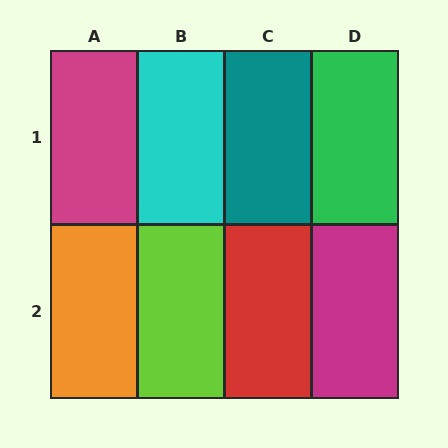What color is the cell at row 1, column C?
Teal.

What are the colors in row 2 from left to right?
Orange, lime, red, magenta.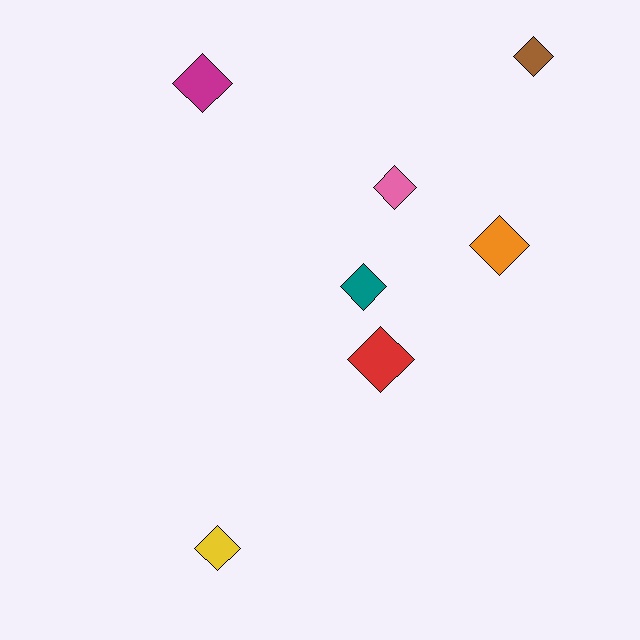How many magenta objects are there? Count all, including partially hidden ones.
There is 1 magenta object.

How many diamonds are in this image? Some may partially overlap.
There are 7 diamonds.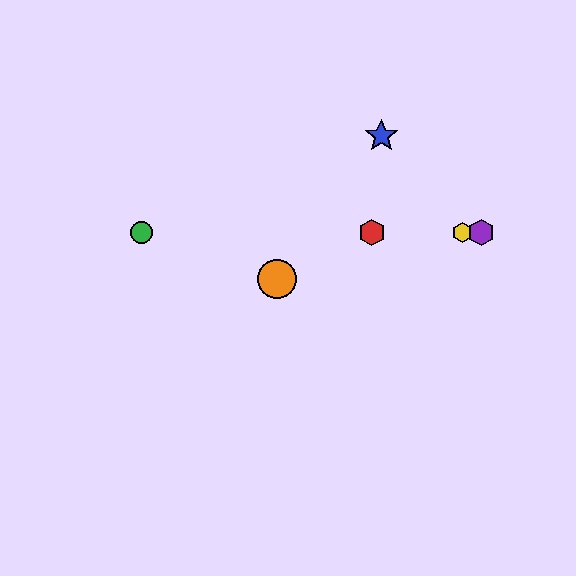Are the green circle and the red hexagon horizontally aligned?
Yes, both are at y≈233.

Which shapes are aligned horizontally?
The red hexagon, the green circle, the yellow hexagon, the purple hexagon are aligned horizontally.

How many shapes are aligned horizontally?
4 shapes (the red hexagon, the green circle, the yellow hexagon, the purple hexagon) are aligned horizontally.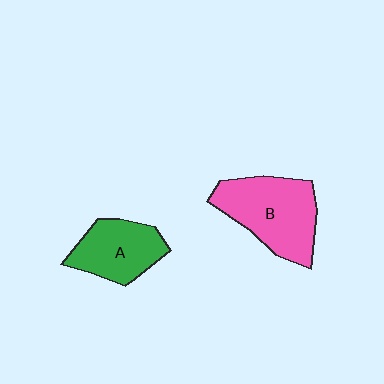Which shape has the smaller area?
Shape A (green).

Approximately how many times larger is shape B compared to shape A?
Approximately 1.4 times.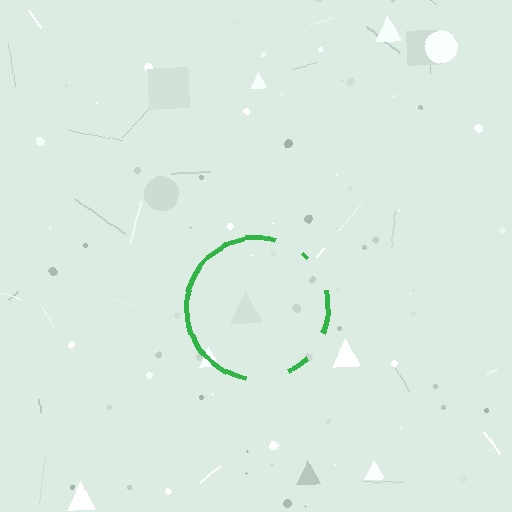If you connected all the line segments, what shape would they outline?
They would outline a circle.